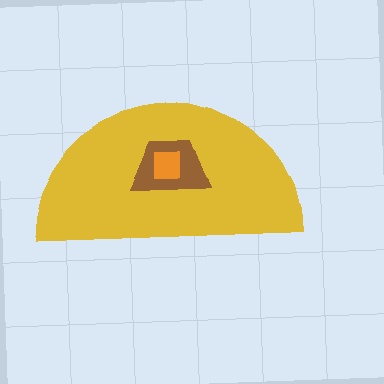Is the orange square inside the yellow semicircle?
Yes.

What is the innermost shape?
The orange square.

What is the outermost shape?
The yellow semicircle.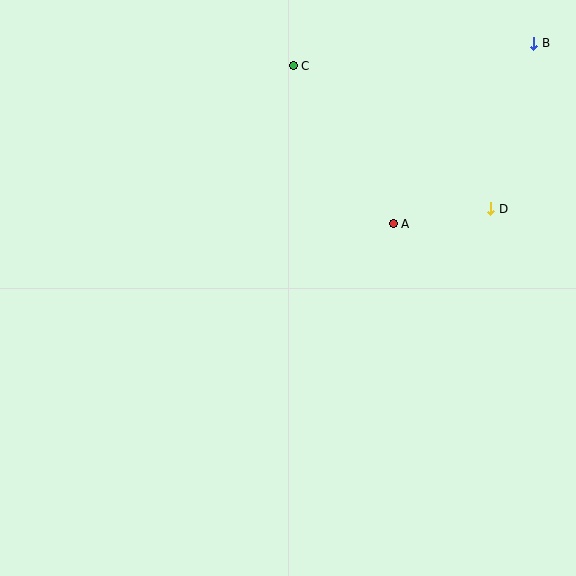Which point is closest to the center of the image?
Point A at (393, 224) is closest to the center.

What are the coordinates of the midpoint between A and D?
The midpoint between A and D is at (442, 216).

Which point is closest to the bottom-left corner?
Point A is closest to the bottom-left corner.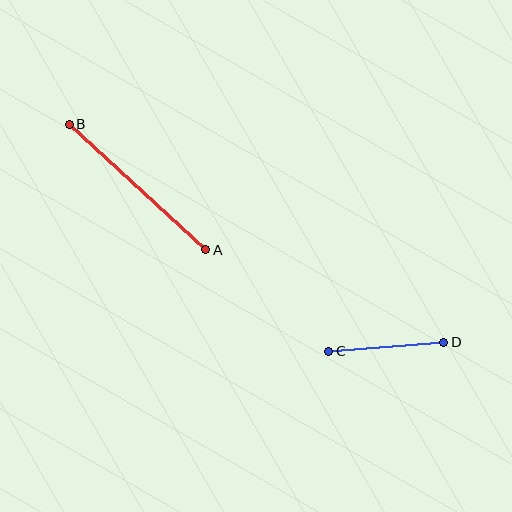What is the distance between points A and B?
The distance is approximately 186 pixels.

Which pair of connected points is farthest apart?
Points A and B are farthest apart.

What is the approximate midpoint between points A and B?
The midpoint is at approximately (138, 187) pixels.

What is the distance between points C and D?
The distance is approximately 115 pixels.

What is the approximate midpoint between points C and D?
The midpoint is at approximately (386, 347) pixels.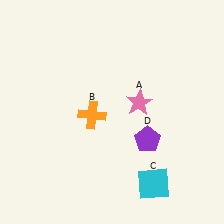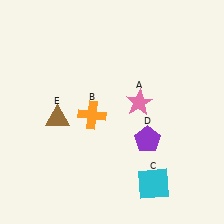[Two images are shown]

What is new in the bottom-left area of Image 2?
A brown triangle (E) was added in the bottom-left area of Image 2.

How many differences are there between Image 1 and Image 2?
There is 1 difference between the two images.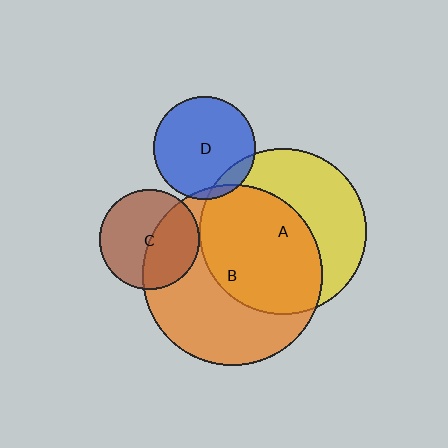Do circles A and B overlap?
Yes.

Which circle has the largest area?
Circle B (orange).